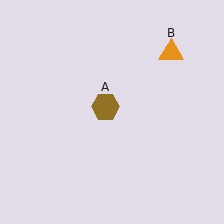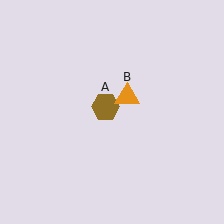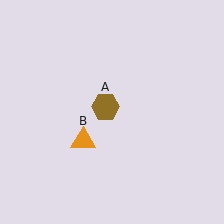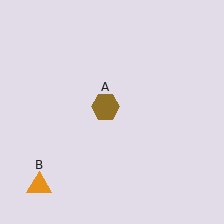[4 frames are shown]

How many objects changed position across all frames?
1 object changed position: orange triangle (object B).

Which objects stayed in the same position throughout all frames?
Brown hexagon (object A) remained stationary.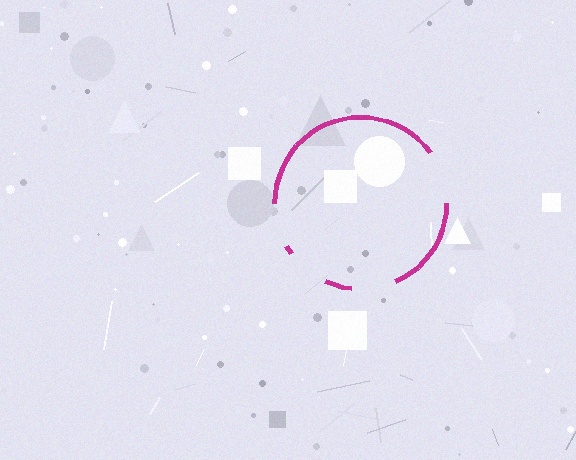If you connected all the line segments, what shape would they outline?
They would outline a circle.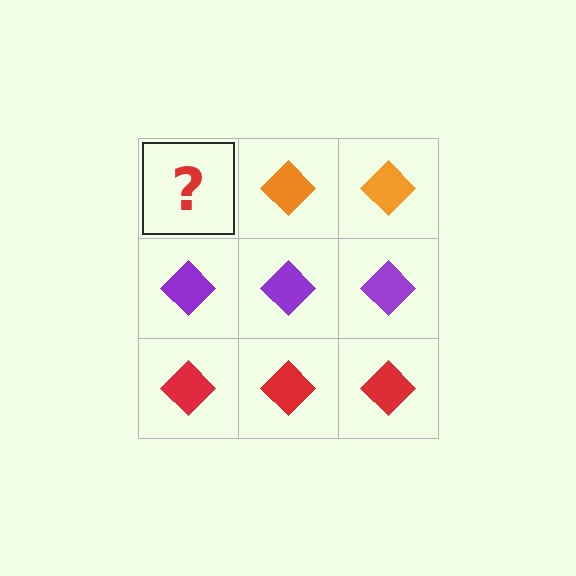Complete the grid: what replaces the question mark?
The question mark should be replaced with an orange diamond.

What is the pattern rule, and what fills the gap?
The rule is that each row has a consistent color. The gap should be filled with an orange diamond.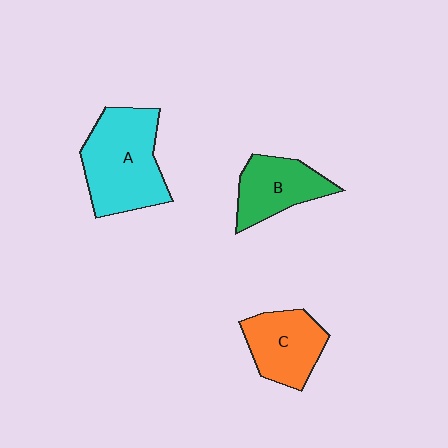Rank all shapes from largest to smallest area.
From largest to smallest: A (cyan), C (orange), B (green).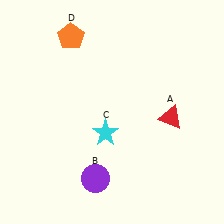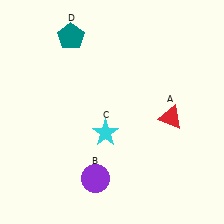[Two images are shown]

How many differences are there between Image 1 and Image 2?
There is 1 difference between the two images.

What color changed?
The pentagon (D) changed from orange in Image 1 to teal in Image 2.